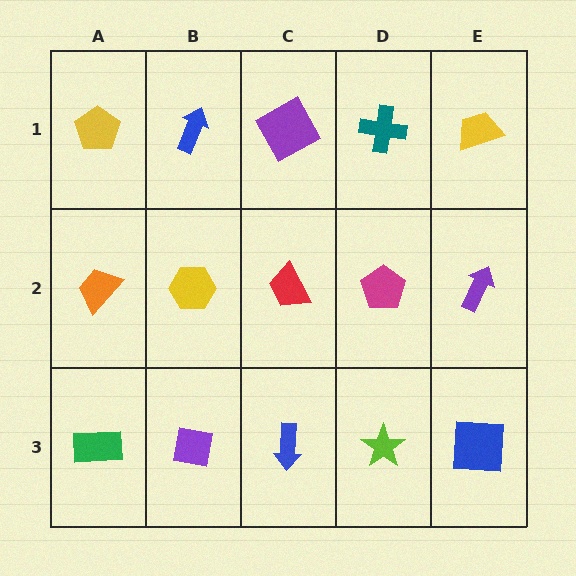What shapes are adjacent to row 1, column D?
A magenta pentagon (row 2, column D), a purple square (row 1, column C), a yellow trapezoid (row 1, column E).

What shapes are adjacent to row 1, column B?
A yellow hexagon (row 2, column B), a yellow pentagon (row 1, column A), a purple square (row 1, column C).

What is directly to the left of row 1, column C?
A blue arrow.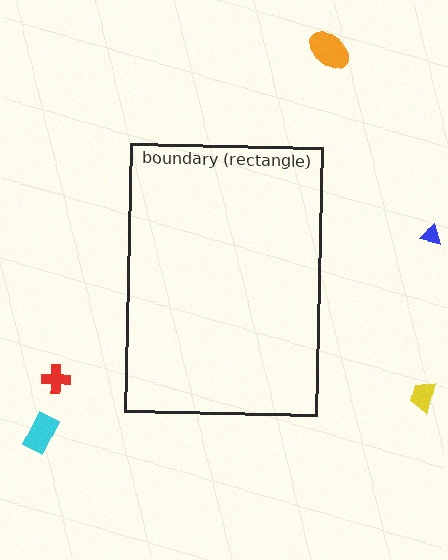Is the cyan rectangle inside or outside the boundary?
Outside.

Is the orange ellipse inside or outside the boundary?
Outside.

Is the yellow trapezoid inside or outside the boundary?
Outside.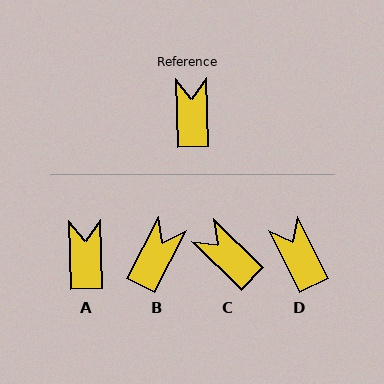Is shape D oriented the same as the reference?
No, it is off by about 25 degrees.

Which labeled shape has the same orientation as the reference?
A.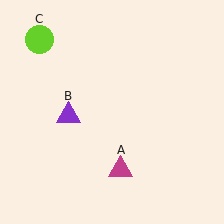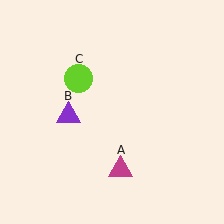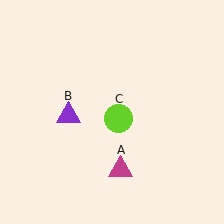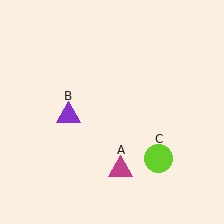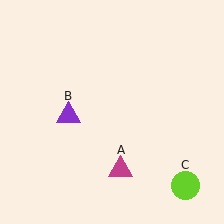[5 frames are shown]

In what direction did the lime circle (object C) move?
The lime circle (object C) moved down and to the right.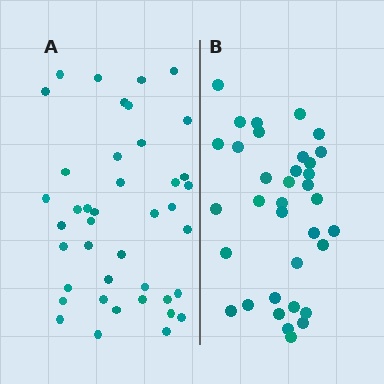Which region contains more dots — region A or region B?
Region A (the left region) has more dots.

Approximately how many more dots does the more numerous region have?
Region A has about 6 more dots than region B.